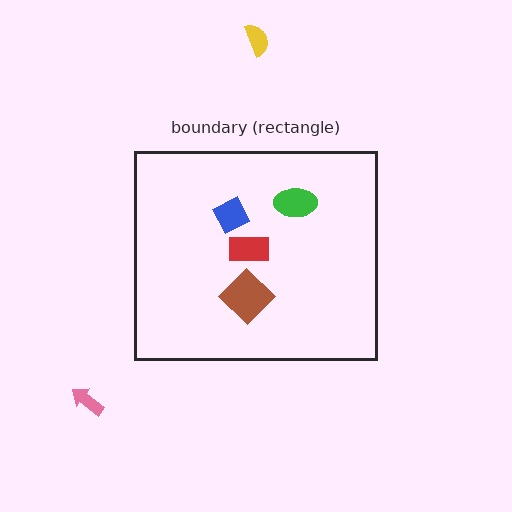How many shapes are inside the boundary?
4 inside, 2 outside.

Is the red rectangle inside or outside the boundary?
Inside.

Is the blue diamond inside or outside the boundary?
Inside.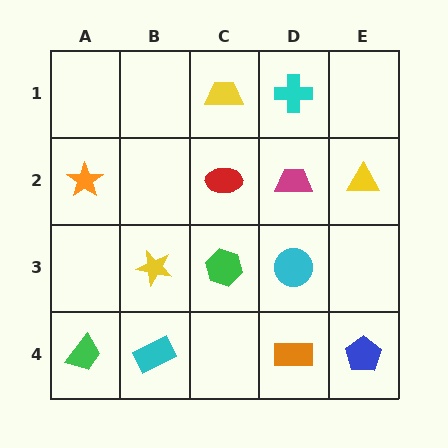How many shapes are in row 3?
3 shapes.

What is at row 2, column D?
A magenta trapezoid.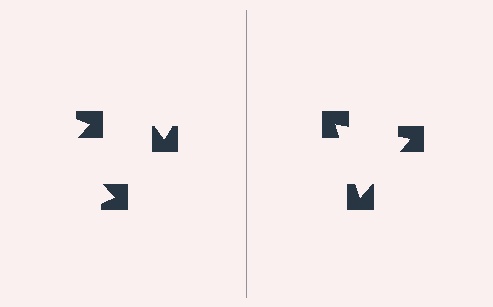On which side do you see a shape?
An illusory triangle appears on the right side. On the left side the wedge cuts are rotated, so no coherent shape forms.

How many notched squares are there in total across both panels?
6 — 3 on each side.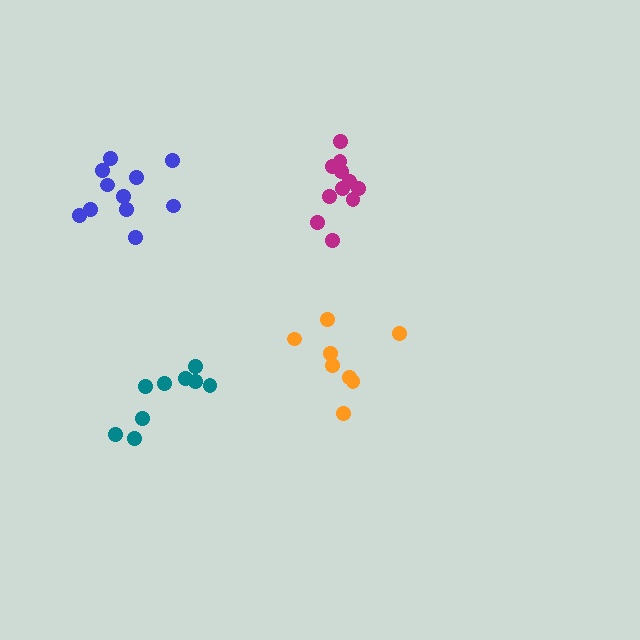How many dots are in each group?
Group 1: 8 dots, Group 2: 11 dots, Group 3: 11 dots, Group 4: 9 dots (39 total).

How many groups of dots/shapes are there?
There are 4 groups.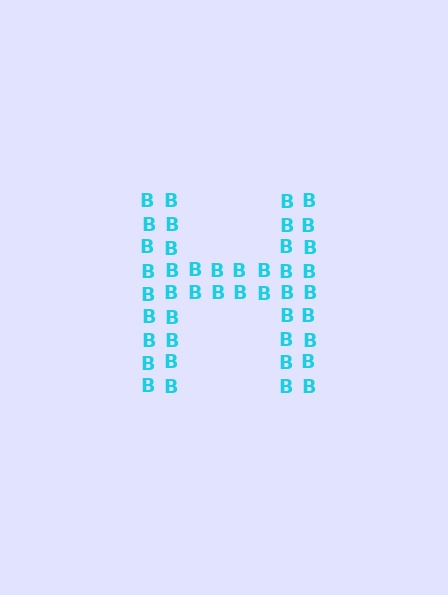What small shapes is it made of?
It is made of small letter B's.